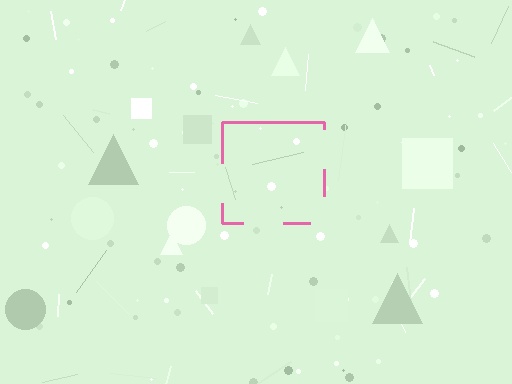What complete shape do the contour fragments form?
The contour fragments form a square.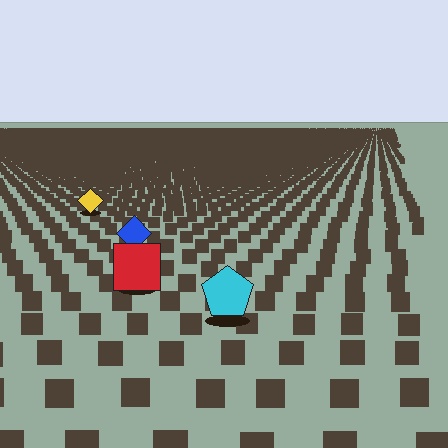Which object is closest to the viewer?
The cyan pentagon is closest. The texture marks near it are larger and more spread out.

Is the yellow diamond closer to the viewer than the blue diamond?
No. The blue diamond is closer — you can tell from the texture gradient: the ground texture is coarser near it.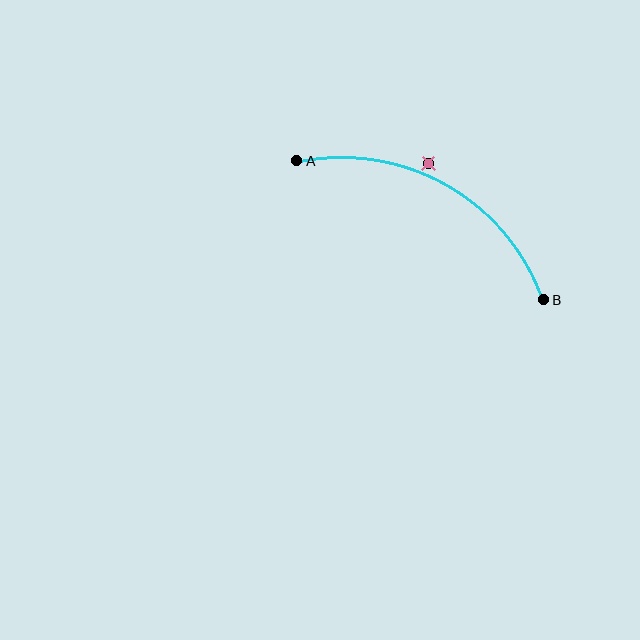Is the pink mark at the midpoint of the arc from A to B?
No — the pink mark does not lie on the arc at all. It sits slightly outside the curve.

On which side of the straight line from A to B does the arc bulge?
The arc bulges above the straight line connecting A and B.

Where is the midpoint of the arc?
The arc midpoint is the point on the curve farthest from the straight line joining A and B. It sits above that line.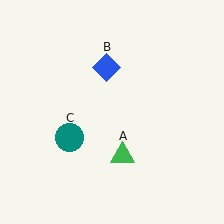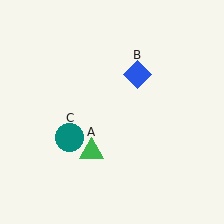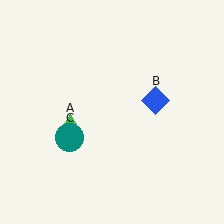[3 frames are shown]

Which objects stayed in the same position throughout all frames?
Teal circle (object C) remained stationary.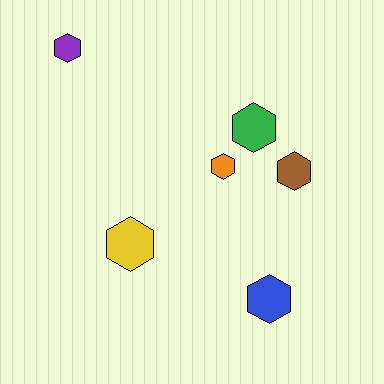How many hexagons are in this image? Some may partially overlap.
There are 6 hexagons.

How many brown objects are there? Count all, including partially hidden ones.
There is 1 brown object.